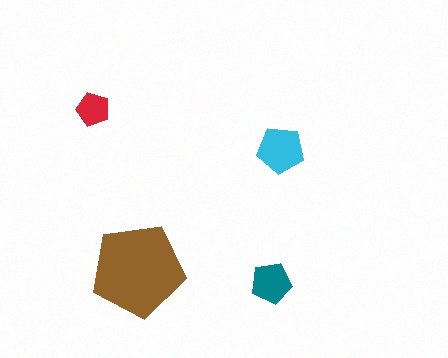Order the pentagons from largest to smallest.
the brown one, the cyan one, the teal one, the red one.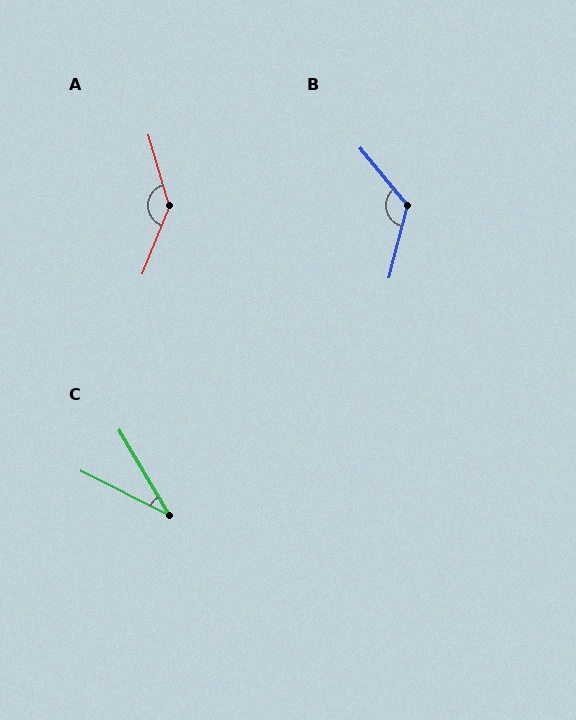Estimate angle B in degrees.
Approximately 127 degrees.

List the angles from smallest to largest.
C (33°), B (127°), A (142°).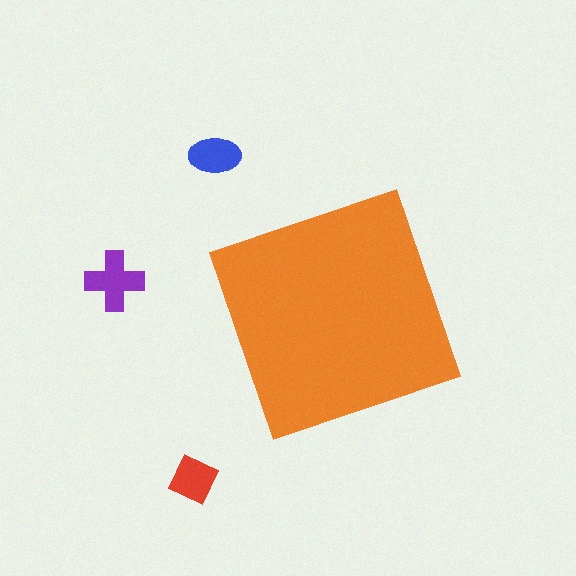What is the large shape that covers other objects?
An orange square.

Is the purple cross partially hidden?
No, the purple cross is fully visible.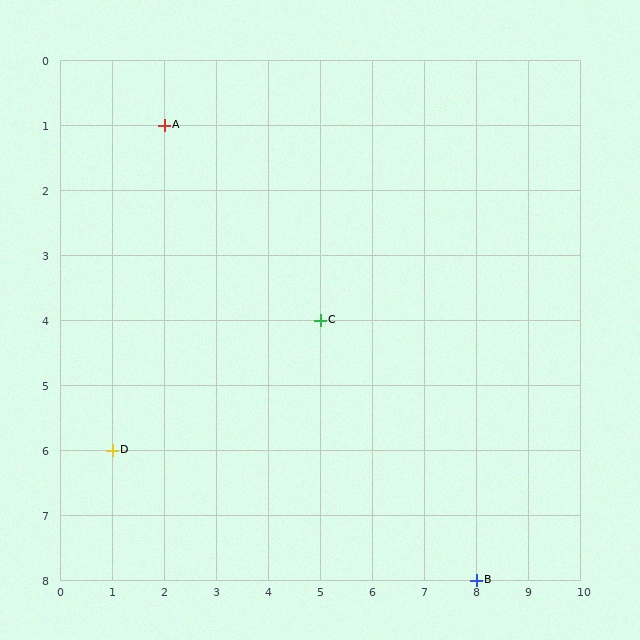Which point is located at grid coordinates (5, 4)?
Point C is at (5, 4).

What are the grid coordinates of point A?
Point A is at grid coordinates (2, 1).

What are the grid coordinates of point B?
Point B is at grid coordinates (8, 8).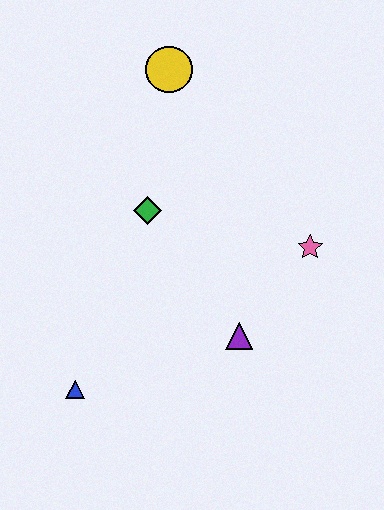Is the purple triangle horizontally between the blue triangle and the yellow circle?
No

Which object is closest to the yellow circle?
The green diamond is closest to the yellow circle.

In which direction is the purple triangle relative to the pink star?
The purple triangle is below the pink star.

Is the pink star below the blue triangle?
No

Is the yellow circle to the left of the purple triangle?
Yes